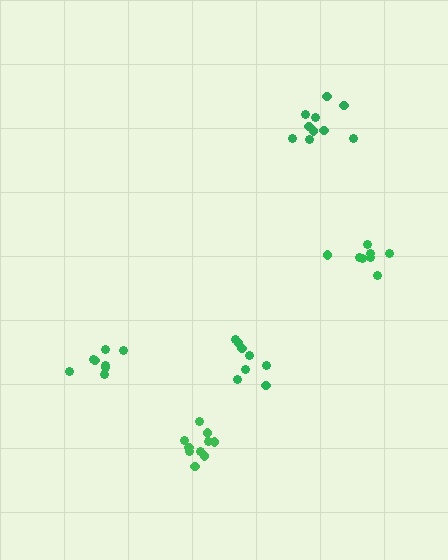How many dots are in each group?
Group 1: 8 dots, Group 2: 8 dots, Group 3: 8 dots, Group 4: 10 dots, Group 5: 10 dots (44 total).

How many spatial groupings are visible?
There are 5 spatial groupings.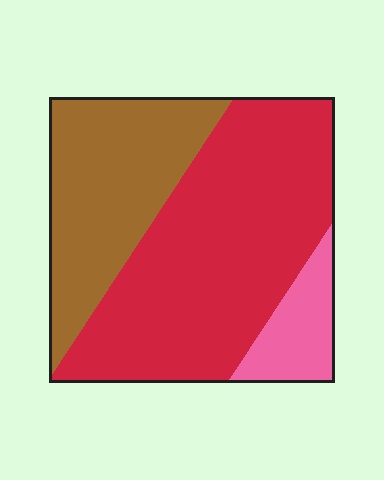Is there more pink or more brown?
Brown.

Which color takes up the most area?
Red, at roughly 55%.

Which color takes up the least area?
Pink, at roughly 10%.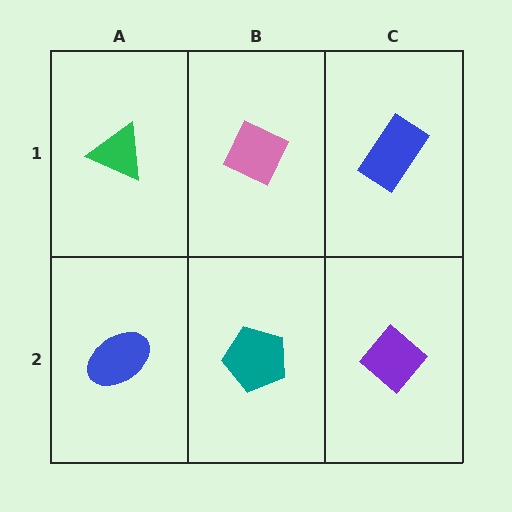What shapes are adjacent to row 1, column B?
A teal pentagon (row 2, column B), a green triangle (row 1, column A), a blue rectangle (row 1, column C).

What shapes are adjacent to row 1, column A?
A blue ellipse (row 2, column A), a pink diamond (row 1, column B).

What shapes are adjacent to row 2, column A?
A green triangle (row 1, column A), a teal pentagon (row 2, column B).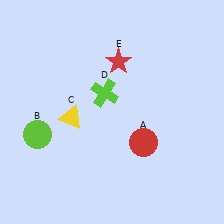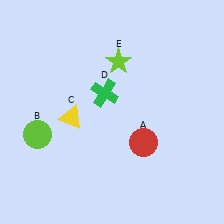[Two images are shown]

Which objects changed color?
D changed from lime to green. E changed from red to lime.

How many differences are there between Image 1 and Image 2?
There are 2 differences between the two images.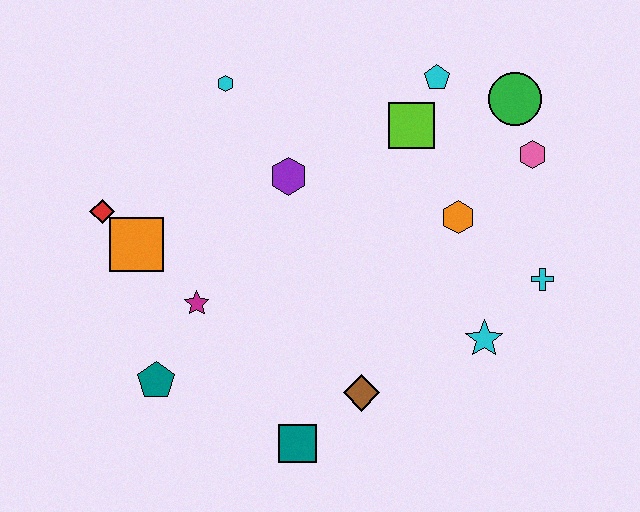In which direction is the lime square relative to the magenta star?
The lime square is to the right of the magenta star.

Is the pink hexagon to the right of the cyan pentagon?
Yes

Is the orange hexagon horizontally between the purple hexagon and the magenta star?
No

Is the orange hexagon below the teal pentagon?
No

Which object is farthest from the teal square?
The green circle is farthest from the teal square.